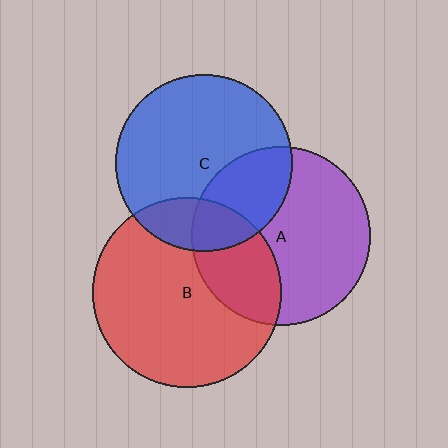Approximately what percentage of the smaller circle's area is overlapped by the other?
Approximately 20%.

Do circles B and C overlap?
Yes.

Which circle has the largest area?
Circle B (red).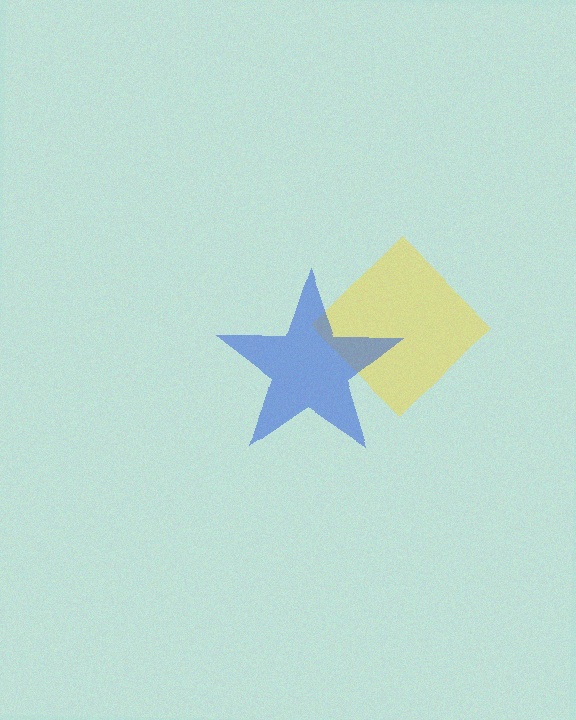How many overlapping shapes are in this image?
There are 2 overlapping shapes in the image.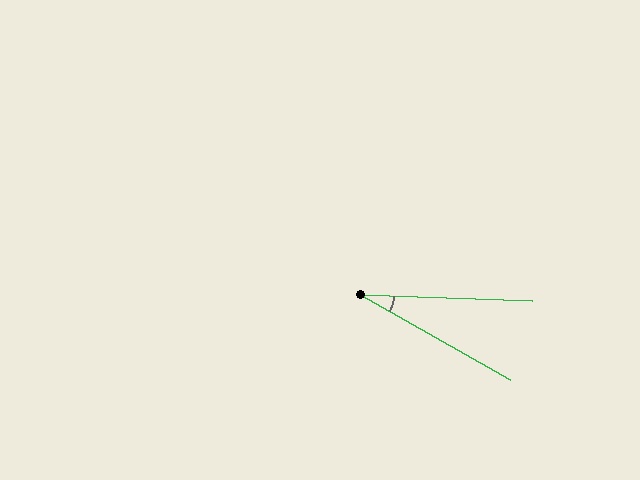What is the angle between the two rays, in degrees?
Approximately 28 degrees.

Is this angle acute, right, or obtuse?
It is acute.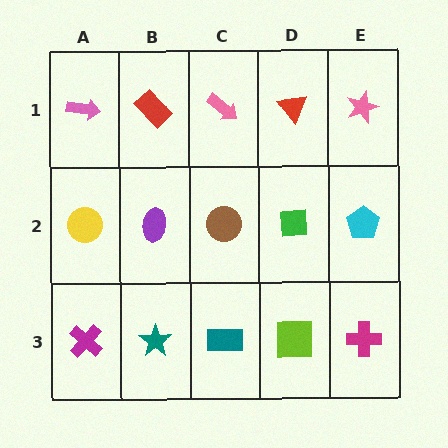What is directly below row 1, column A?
A yellow circle.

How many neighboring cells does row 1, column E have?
2.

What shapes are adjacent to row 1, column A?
A yellow circle (row 2, column A), a red rectangle (row 1, column B).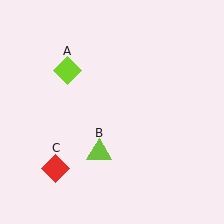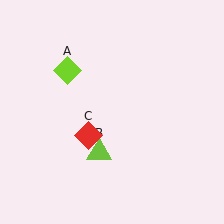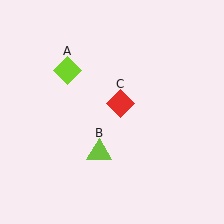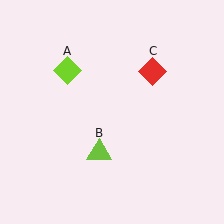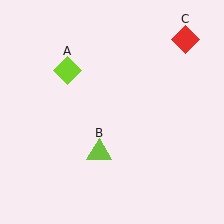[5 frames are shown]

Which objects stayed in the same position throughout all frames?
Lime diamond (object A) and lime triangle (object B) remained stationary.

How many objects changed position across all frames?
1 object changed position: red diamond (object C).